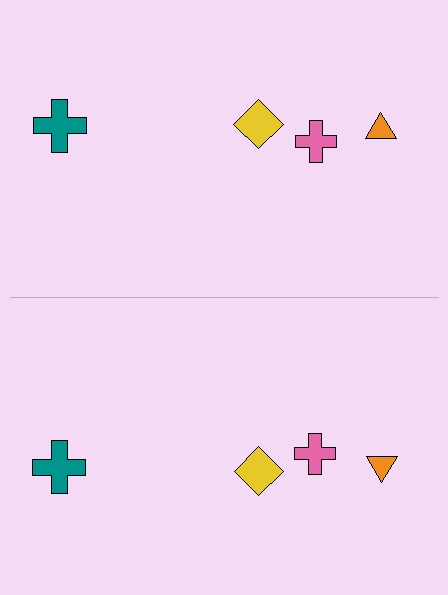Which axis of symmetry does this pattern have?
The pattern has a horizontal axis of symmetry running through the center of the image.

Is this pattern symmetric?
Yes, this pattern has bilateral (reflection) symmetry.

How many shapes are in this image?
There are 8 shapes in this image.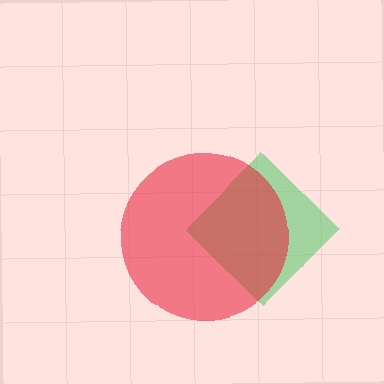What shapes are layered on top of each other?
The layered shapes are: a green diamond, a red circle.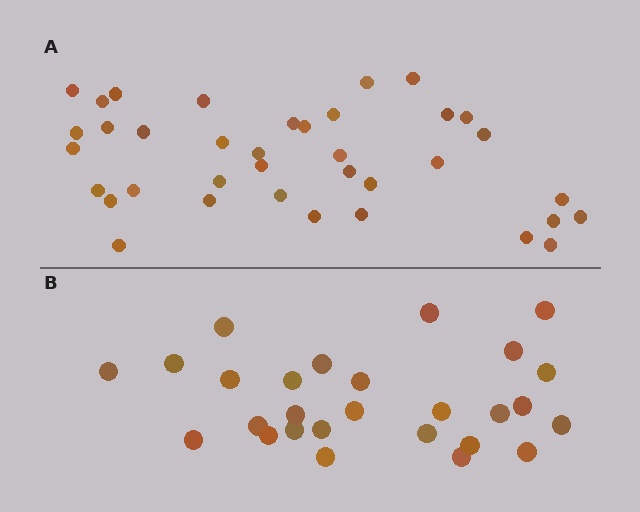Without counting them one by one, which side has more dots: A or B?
Region A (the top region) has more dots.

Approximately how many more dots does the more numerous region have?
Region A has roughly 10 or so more dots than region B.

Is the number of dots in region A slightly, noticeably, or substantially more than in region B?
Region A has noticeably more, but not dramatically so. The ratio is roughly 1.4 to 1.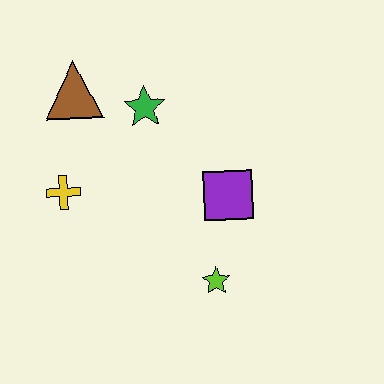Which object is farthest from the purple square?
The brown triangle is farthest from the purple square.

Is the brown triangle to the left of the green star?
Yes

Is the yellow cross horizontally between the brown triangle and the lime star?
No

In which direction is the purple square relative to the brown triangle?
The purple square is to the right of the brown triangle.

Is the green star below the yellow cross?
No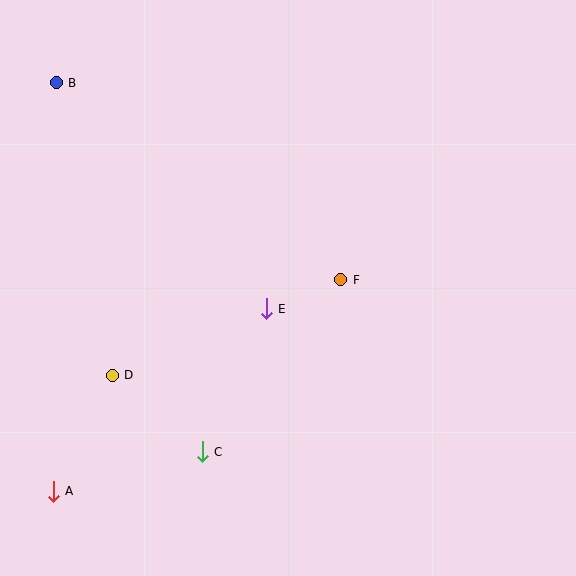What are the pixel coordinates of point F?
Point F is at (341, 280).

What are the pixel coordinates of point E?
Point E is at (266, 309).